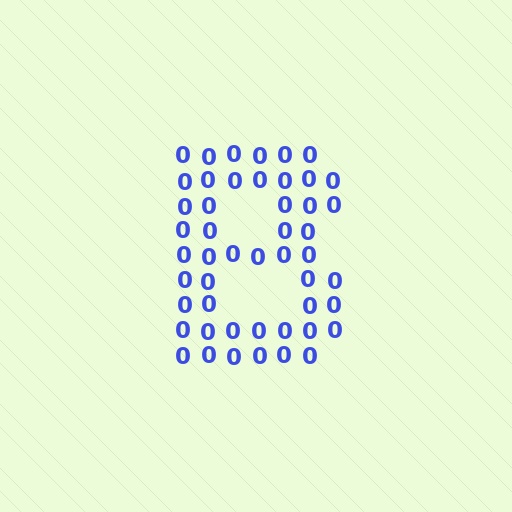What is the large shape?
The large shape is the letter B.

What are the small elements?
The small elements are digit 0's.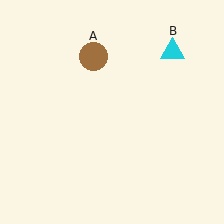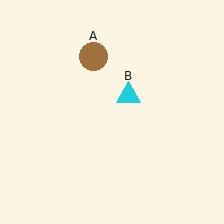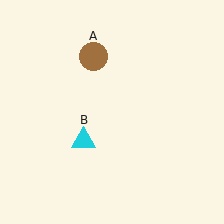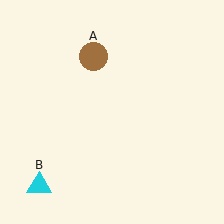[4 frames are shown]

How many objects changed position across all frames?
1 object changed position: cyan triangle (object B).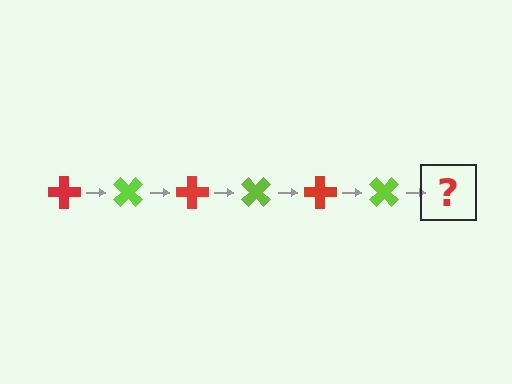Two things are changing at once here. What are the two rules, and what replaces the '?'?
The two rules are that it rotates 45 degrees each step and the color cycles through red and lime. The '?' should be a red cross, rotated 270 degrees from the start.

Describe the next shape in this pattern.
It should be a red cross, rotated 270 degrees from the start.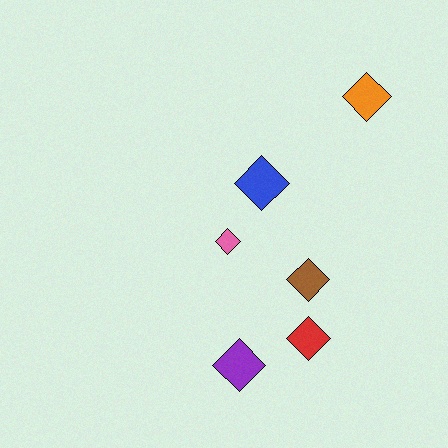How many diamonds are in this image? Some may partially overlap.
There are 6 diamonds.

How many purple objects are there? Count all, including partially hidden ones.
There is 1 purple object.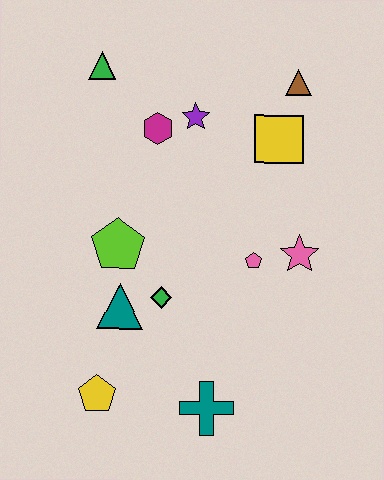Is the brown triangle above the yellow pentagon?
Yes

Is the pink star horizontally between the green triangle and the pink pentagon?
No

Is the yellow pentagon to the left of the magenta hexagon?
Yes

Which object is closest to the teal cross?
The yellow pentagon is closest to the teal cross.